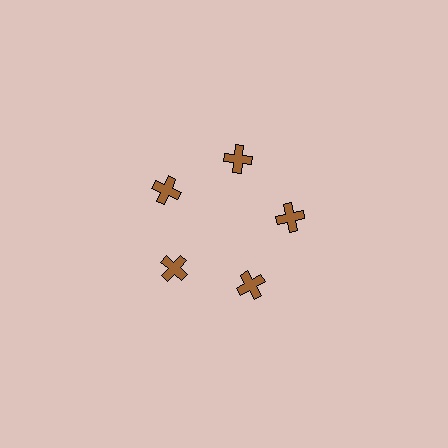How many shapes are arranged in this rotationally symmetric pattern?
There are 5 shapes, arranged in 5 groups of 1.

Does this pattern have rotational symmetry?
Yes, this pattern has 5-fold rotational symmetry. It looks the same after rotating 72 degrees around the center.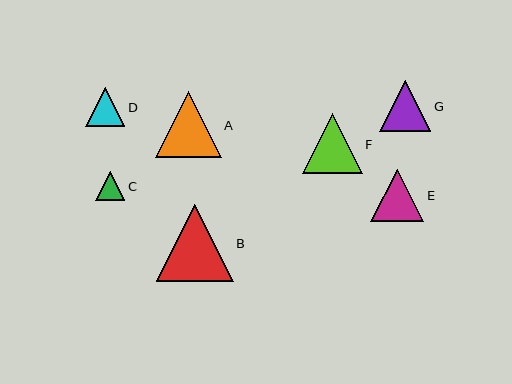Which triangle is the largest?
Triangle B is the largest with a size of approximately 76 pixels.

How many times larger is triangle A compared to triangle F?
Triangle A is approximately 1.1 times the size of triangle F.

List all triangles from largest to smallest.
From largest to smallest: B, A, F, E, G, D, C.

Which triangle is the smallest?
Triangle C is the smallest with a size of approximately 29 pixels.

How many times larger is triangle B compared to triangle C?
Triangle B is approximately 2.6 times the size of triangle C.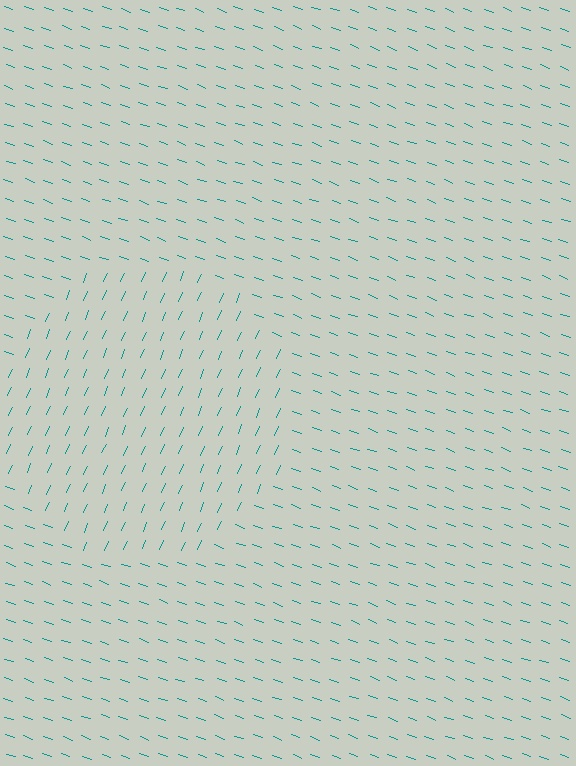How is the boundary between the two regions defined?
The boundary is defined purely by a change in line orientation (approximately 86 degrees difference). All lines are the same color and thickness.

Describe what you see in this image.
The image is filled with small teal line segments. A circle region in the image has lines oriented differently from the surrounding lines, creating a visible texture boundary.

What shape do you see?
I see a circle.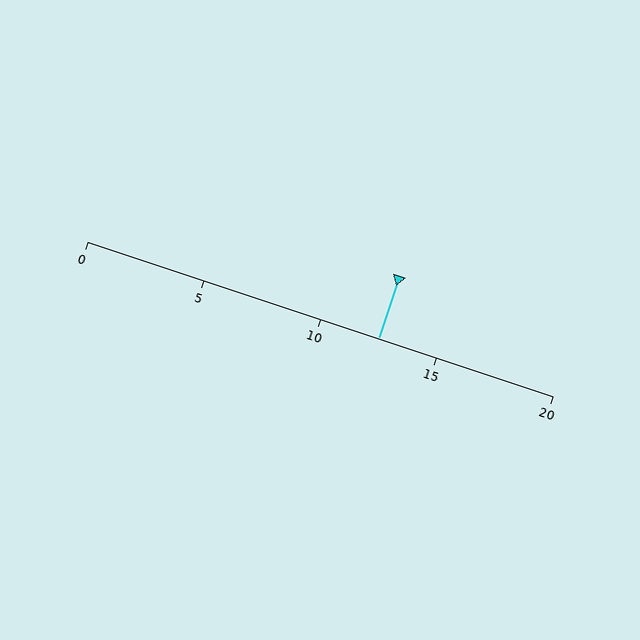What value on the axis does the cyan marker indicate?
The marker indicates approximately 12.5.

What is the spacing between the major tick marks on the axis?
The major ticks are spaced 5 apart.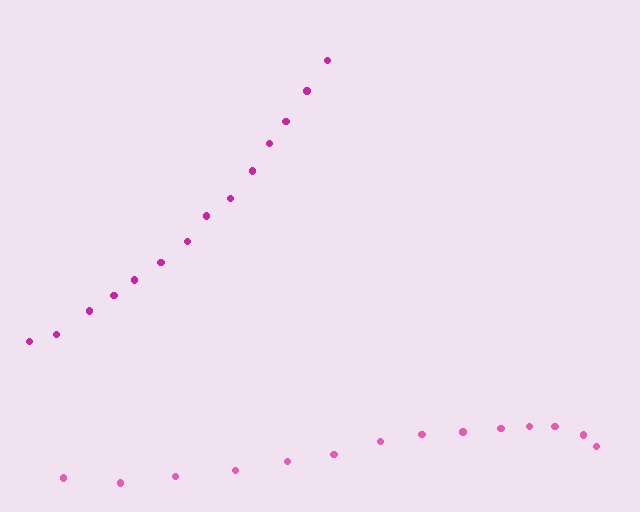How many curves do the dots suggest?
There are 2 distinct paths.